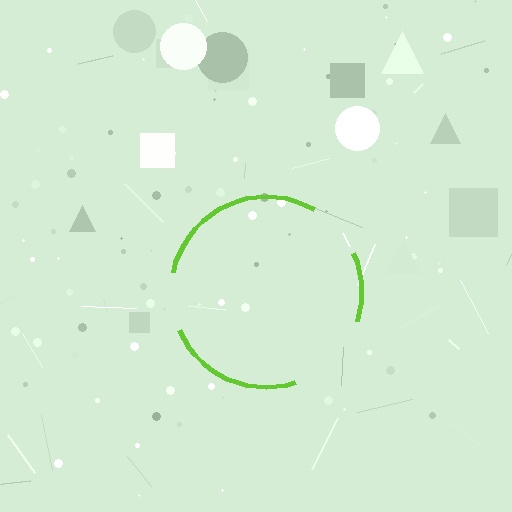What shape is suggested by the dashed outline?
The dashed outline suggests a circle.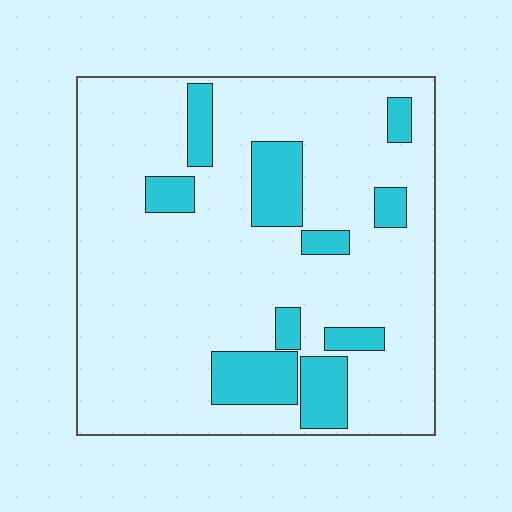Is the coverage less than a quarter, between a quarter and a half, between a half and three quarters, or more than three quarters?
Less than a quarter.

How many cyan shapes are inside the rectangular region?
10.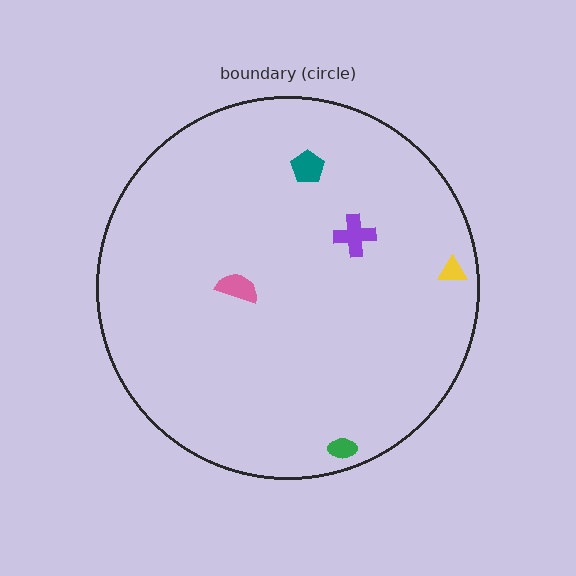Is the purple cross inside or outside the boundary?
Inside.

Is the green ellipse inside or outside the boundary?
Inside.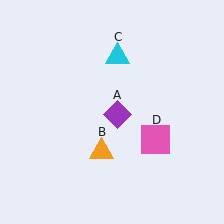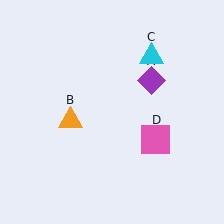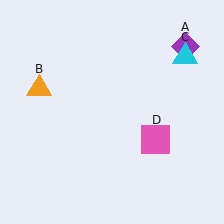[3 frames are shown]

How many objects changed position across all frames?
3 objects changed position: purple diamond (object A), orange triangle (object B), cyan triangle (object C).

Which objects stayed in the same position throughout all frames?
Pink square (object D) remained stationary.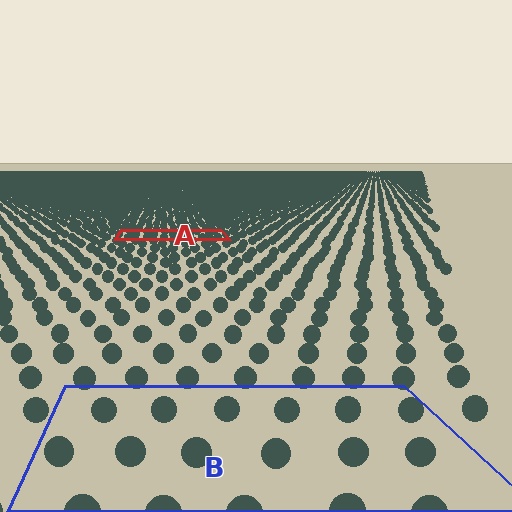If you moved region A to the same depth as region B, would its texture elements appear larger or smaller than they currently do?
They would appear larger. At a closer depth, the same texture elements are projected at a bigger on-screen size.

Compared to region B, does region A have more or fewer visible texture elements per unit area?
Region A has more texture elements per unit area — they are packed more densely because it is farther away.